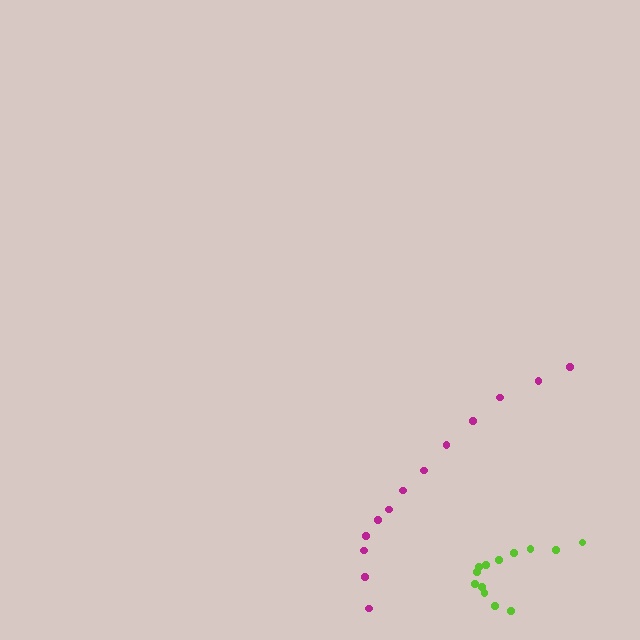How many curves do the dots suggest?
There are 2 distinct paths.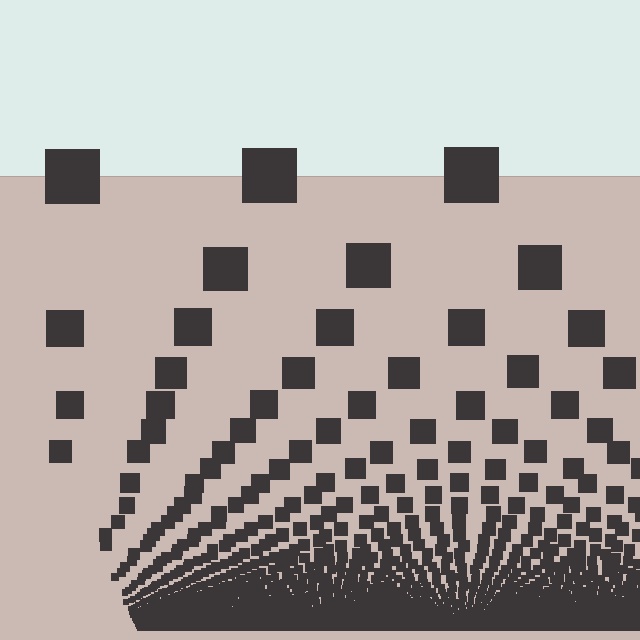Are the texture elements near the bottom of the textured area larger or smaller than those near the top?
Smaller. The gradient is inverted — elements near the bottom are smaller and denser.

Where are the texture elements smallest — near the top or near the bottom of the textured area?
Near the bottom.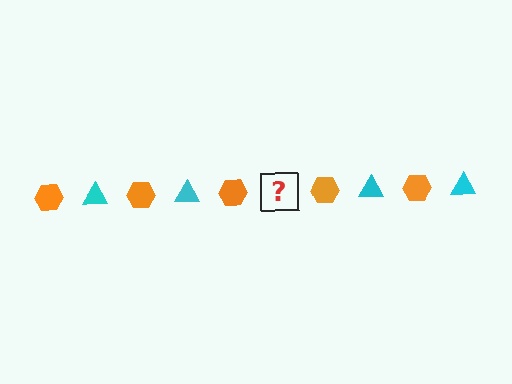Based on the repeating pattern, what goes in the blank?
The blank should be a cyan triangle.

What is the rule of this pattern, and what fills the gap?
The rule is that the pattern alternates between orange hexagon and cyan triangle. The gap should be filled with a cyan triangle.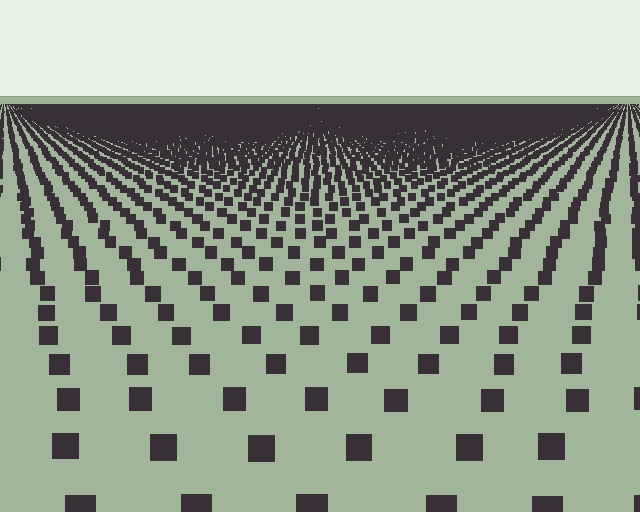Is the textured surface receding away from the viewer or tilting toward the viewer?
The surface is receding away from the viewer. Texture elements get smaller and denser toward the top.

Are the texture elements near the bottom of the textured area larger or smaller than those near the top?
Larger. Near the bottom, elements are closer to the viewer and appear at a bigger on-screen size.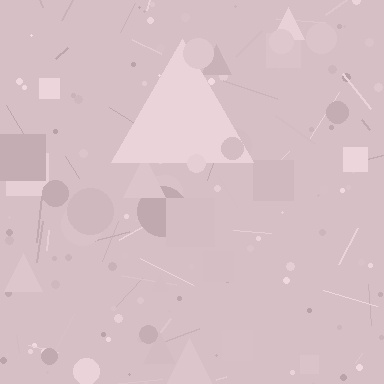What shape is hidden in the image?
A triangle is hidden in the image.